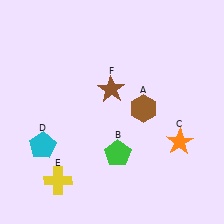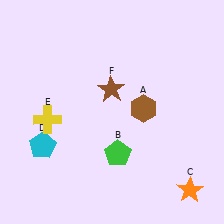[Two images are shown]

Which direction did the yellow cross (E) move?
The yellow cross (E) moved up.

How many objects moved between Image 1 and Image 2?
2 objects moved between the two images.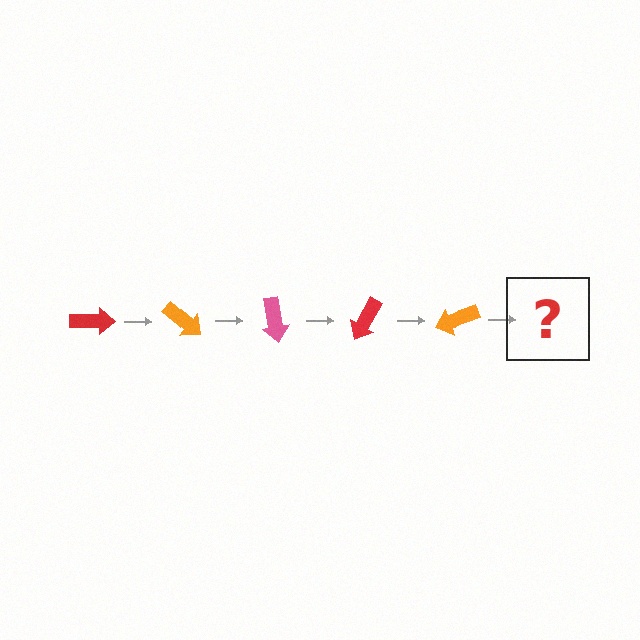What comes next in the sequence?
The next element should be a pink arrow, rotated 200 degrees from the start.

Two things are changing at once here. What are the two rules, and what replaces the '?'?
The two rules are that it rotates 40 degrees each step and the color cycles through red, orange, and pink. The '?' should be a pink arrow, rotated 200 degrees from the start.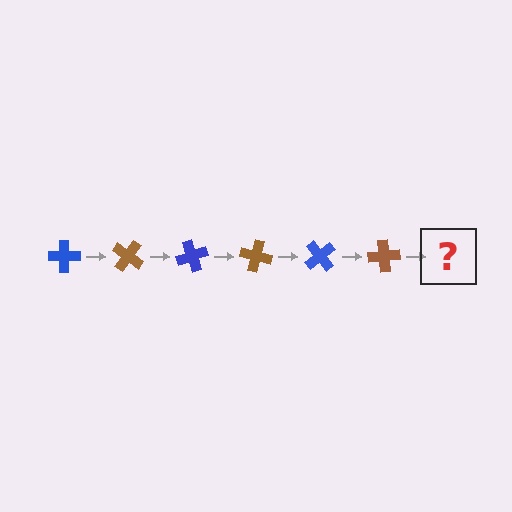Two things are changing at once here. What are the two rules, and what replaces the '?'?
The two rules are that it rotates 35 degrees each step and the color cycles through blue and brown. The '?' should be a blue cross, rotated 210 degrees from the start.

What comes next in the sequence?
The next element should be a blue cross, rotated 210 degrees from the start.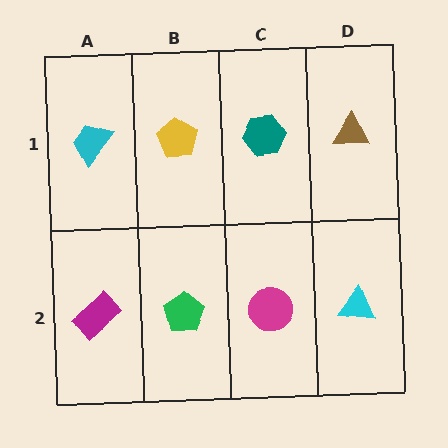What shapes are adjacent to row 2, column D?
A brown triangle (row 1, column D), a magenta circle (row 2, column C).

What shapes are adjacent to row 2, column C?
A teal hexagon (row 1, column C), a green pentagon (row 2, column B), a cyan triangle (row 2, column D).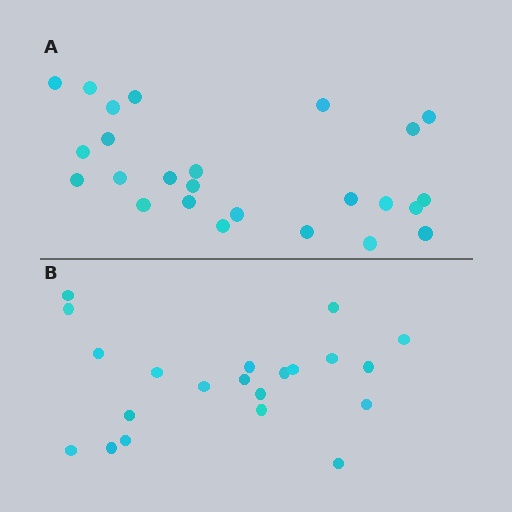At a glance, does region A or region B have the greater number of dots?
Region A (the top region) has more dots.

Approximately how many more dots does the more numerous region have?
Region A has about 4 more dots than region B.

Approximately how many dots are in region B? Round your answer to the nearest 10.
About 20 dots. (The exact count is 21, which rounds to 20.)